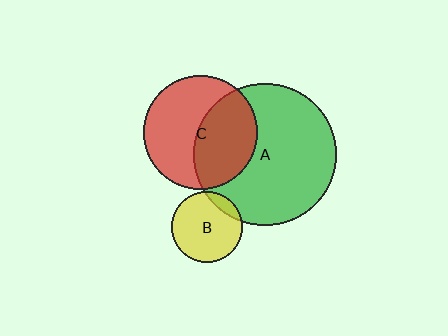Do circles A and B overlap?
Yes.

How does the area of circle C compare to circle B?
Approximately 2.6 times.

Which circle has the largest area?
Circle A (green).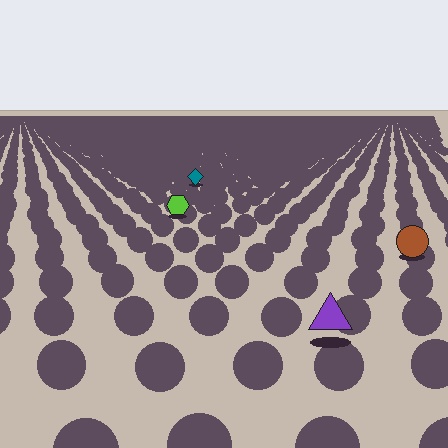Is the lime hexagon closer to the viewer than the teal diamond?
Yes. The lime hexagon is closer — you can tell from the texture gradient: the ground texture is coarser near it.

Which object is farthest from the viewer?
The teal diamond is farthest from the viewer. It appears smaller and the ground texture around it is denser.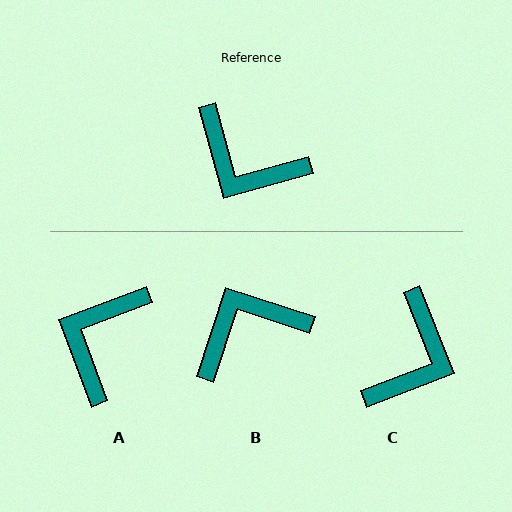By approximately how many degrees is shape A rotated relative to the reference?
Approximately 85 degrees clockwise.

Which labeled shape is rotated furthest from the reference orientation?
B, about 123 degrees away.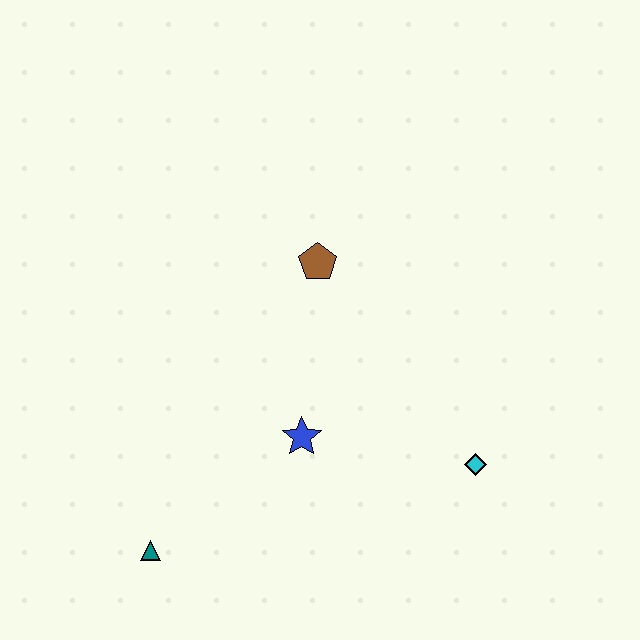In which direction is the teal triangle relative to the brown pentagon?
The teal triangle is below the brown pentagon.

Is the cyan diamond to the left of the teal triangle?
No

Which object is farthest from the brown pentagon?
The teal triangle is farthest from the brown pentagon.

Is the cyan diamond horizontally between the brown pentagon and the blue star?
No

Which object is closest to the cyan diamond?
The blue star is closest to the cyan diamond.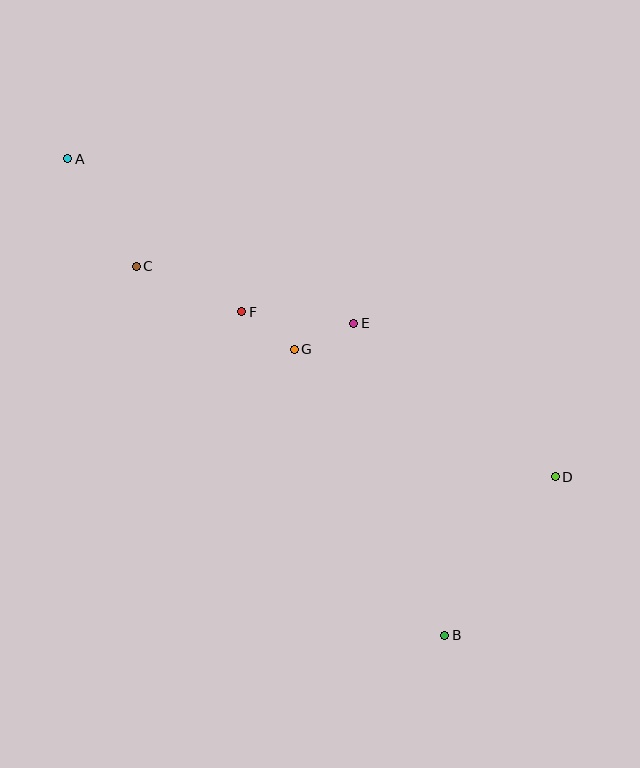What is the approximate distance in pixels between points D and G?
The distance between D and G is approximately 290 pixels.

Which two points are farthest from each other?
Points A and B are farthest from each other.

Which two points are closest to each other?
Points F and G are closest to each other.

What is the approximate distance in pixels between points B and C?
The distance between B and C is approximately 481 pixels.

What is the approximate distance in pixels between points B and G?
The distance between B and G is approximately 323 pixels.